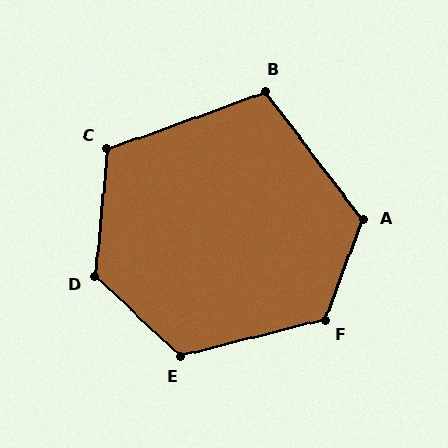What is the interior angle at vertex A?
Approximately 122 degrees (obtuse).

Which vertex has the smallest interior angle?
B, at approximately 107 degrees.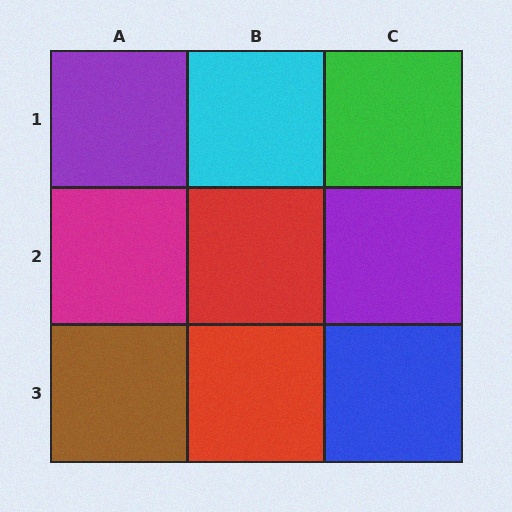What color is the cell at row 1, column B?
Cyan.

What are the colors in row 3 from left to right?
Brown, red, blue.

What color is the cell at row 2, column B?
Red.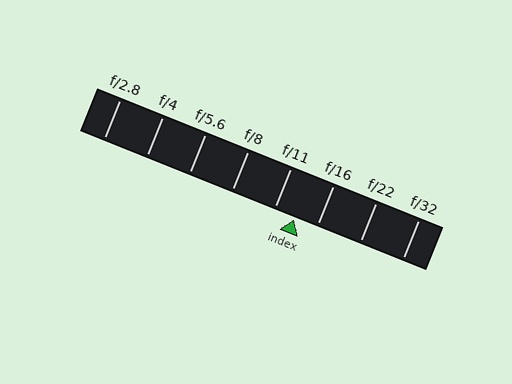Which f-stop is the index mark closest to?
The index mark is closest to f/11.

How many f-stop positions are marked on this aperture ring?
There are 8 f-stop positions marked.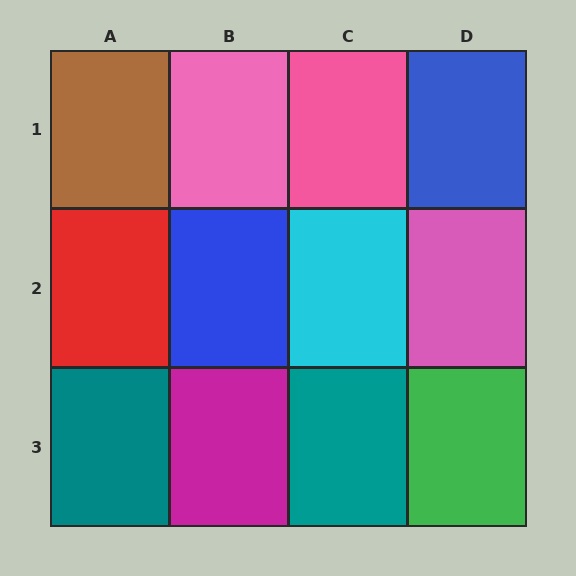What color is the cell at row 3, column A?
Teal.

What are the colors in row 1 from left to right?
Brown, pink, pink, blue.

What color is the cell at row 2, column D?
Pink.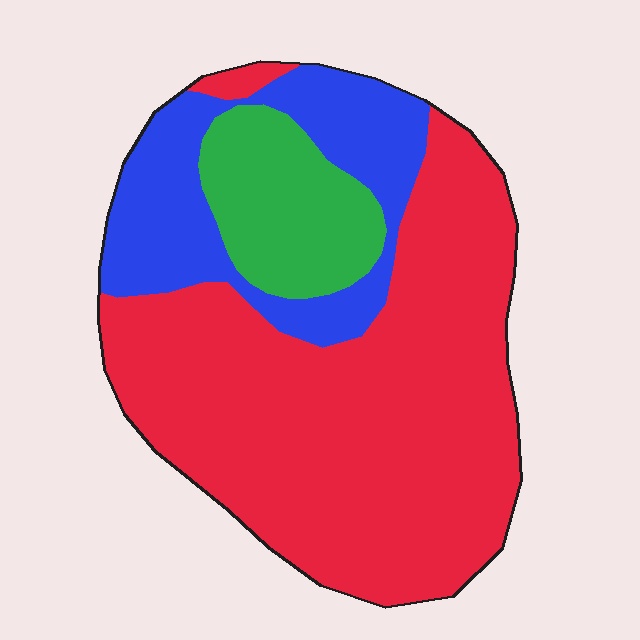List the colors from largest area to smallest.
From largest to smallest: red, blue, green.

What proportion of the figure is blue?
Blue covers about 20% of the figure.